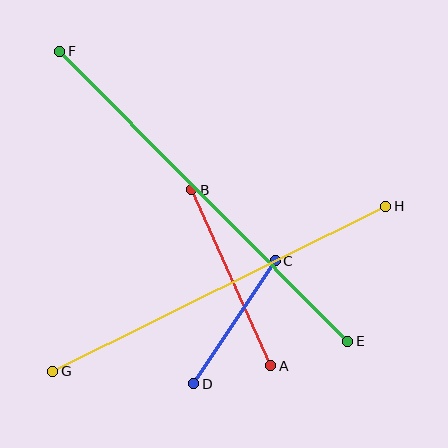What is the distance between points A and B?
The distance is approximately 193 pixels.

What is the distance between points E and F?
The distance is approximately 409 pixels.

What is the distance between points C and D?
The distance is approximately 148 pixels.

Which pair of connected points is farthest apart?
Points E and F are farthest apart.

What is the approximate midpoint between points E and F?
The midpoint is at approximately (204, 196) pixels.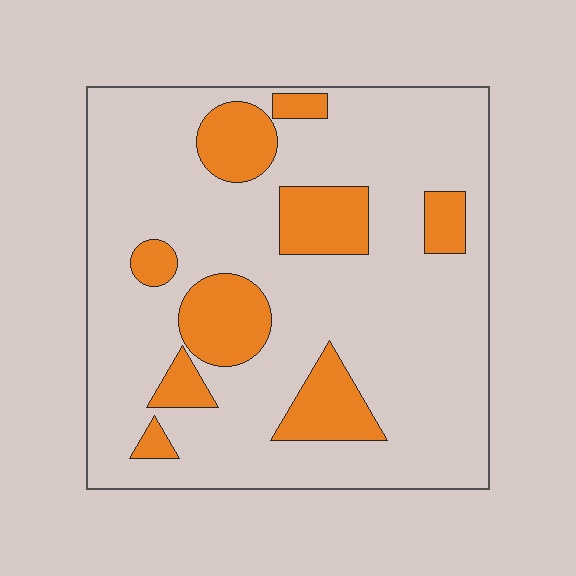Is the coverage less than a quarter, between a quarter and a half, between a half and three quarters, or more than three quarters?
Less than a quarter.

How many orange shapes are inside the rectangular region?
9.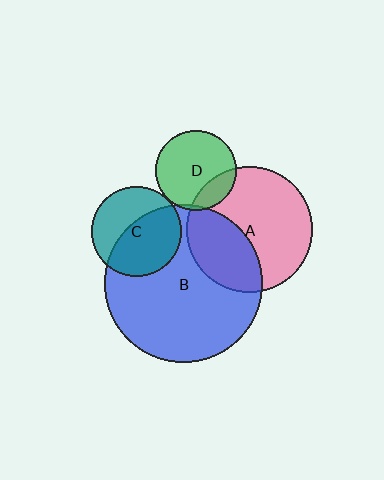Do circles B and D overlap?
Yes.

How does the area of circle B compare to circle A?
Approximately 1.6 times.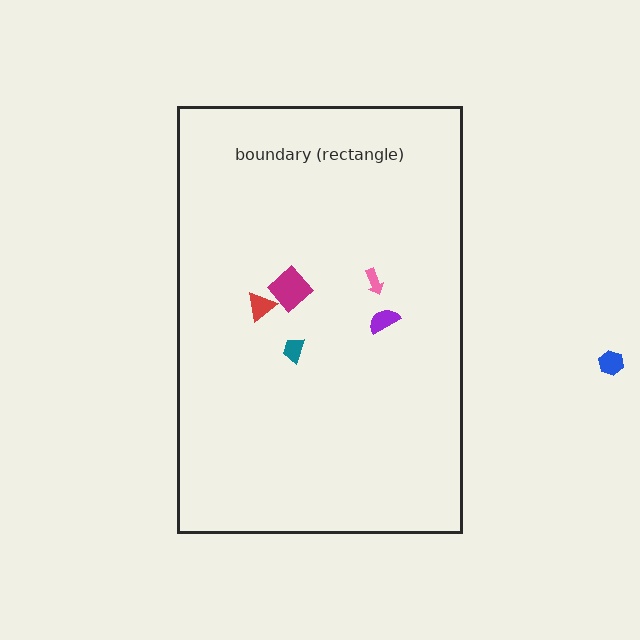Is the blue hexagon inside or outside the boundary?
Outside.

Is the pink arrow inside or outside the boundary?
Inside.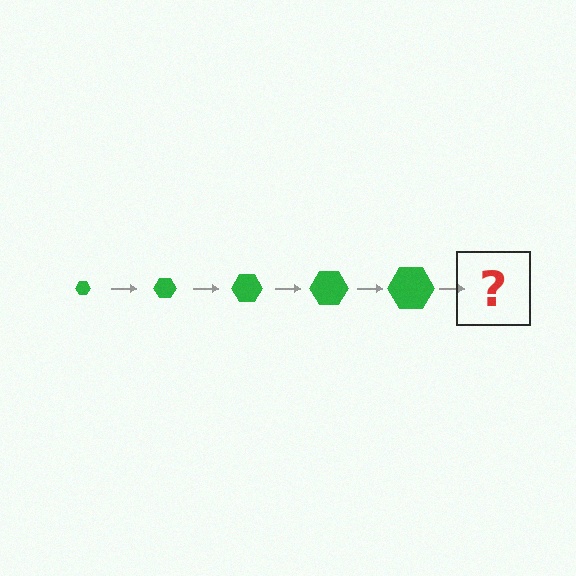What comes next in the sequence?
The next element should be a green hexagon, larger than the previous one.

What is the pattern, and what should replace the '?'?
The pattern is that the hexagon gets progressively larger each step. The '?' should be a green hexagon, larger than the previous one.